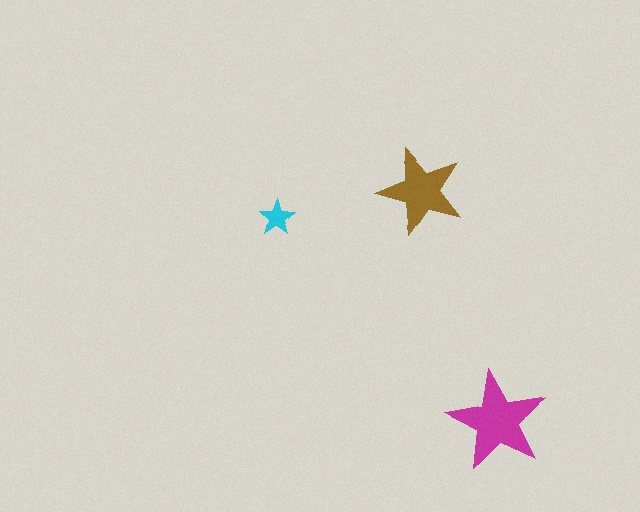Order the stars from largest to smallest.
the magenta one, the brown one, the cyan one.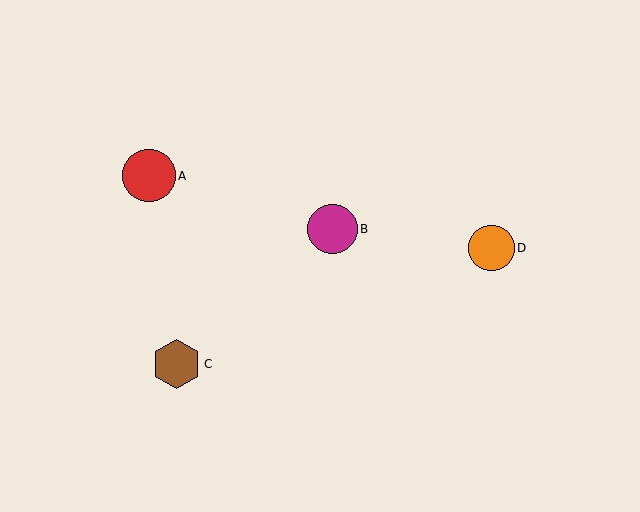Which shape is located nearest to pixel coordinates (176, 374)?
The brown hexagon (labeled C) at (177, 364) is nearest to that location.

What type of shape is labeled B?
Shape B is a magenta circle.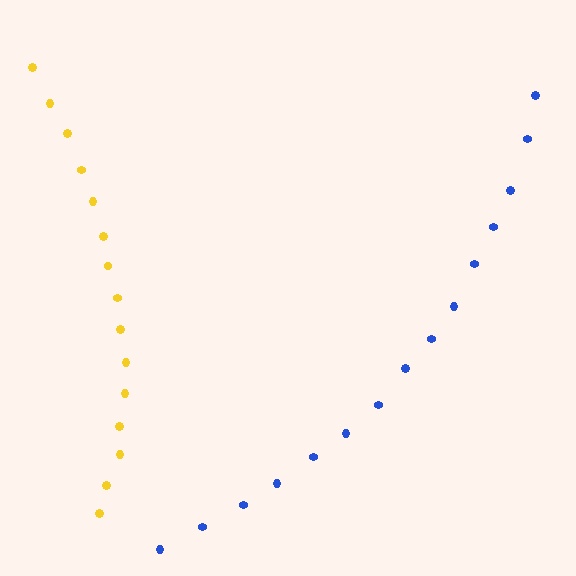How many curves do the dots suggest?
There are 2 distinct paths.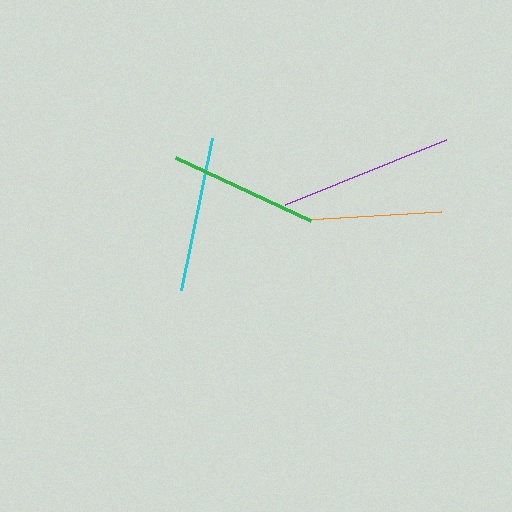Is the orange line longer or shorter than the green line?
The green line is longer than the orange line.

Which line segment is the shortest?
The orange line is the shortest at approximately 135 pixels.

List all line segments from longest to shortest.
From longest to shortest: purple, cyan, green, orange.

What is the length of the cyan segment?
The cyan segment is approximately 156 pixels long.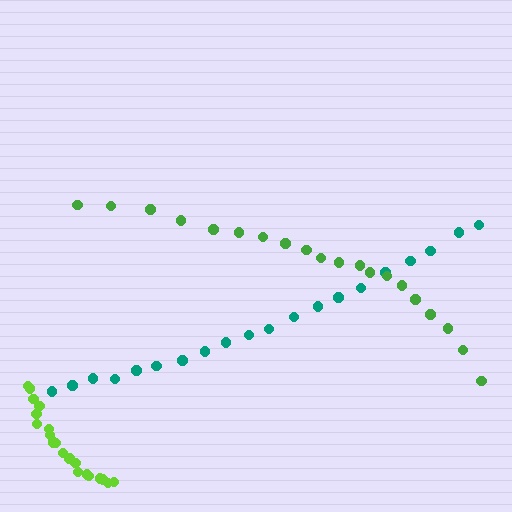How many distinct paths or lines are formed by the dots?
There are 3 distinct paths.